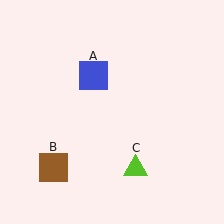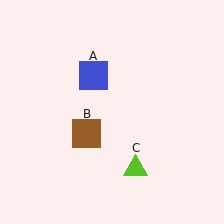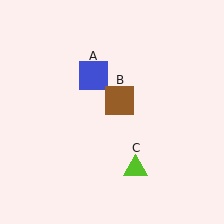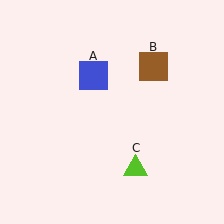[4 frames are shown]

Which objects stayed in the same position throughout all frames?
Blue square (object A) and lime triangle (object C) remained stationary.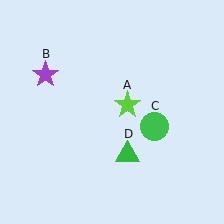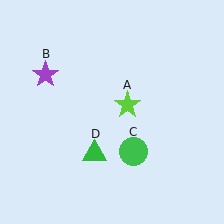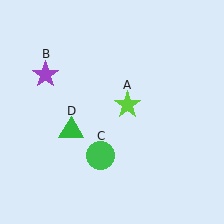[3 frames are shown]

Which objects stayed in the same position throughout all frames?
Lime star (object A) and purple star (object B) remained stationary.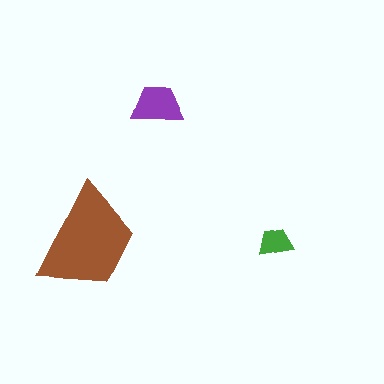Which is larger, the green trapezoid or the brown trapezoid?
The brown one.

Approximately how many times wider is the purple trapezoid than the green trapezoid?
About 1.5 times wider.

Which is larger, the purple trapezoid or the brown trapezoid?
The brown one.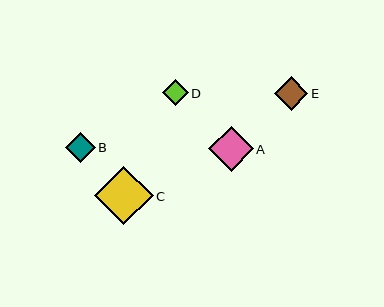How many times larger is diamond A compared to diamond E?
Diamond A is approximately 1.3 times the size of diamond E.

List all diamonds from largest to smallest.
From largest to smallest: C, A, E, B, D.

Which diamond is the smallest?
Diamond D is the smallest with a size of approximately 26 pixels.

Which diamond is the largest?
Diamond C is the largest with a size of approximately 58 pixels.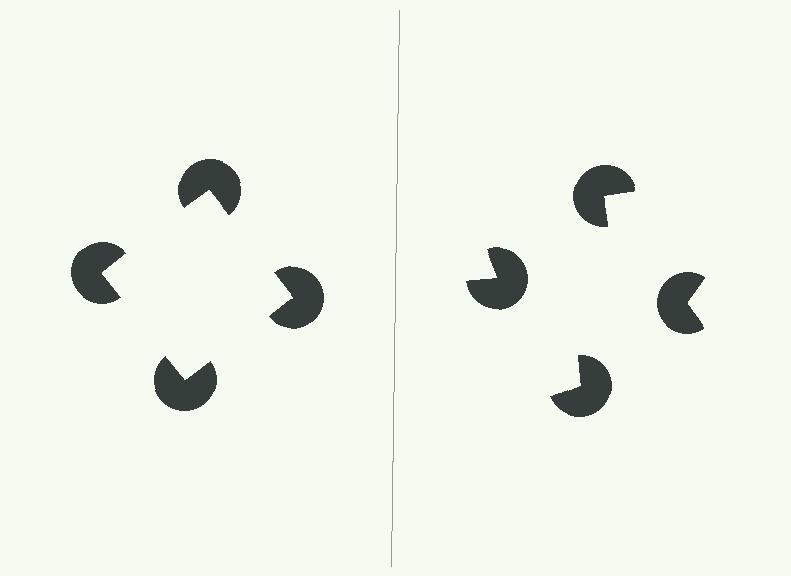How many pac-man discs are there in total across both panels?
8 — 4 on each side.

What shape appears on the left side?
An illusory square.